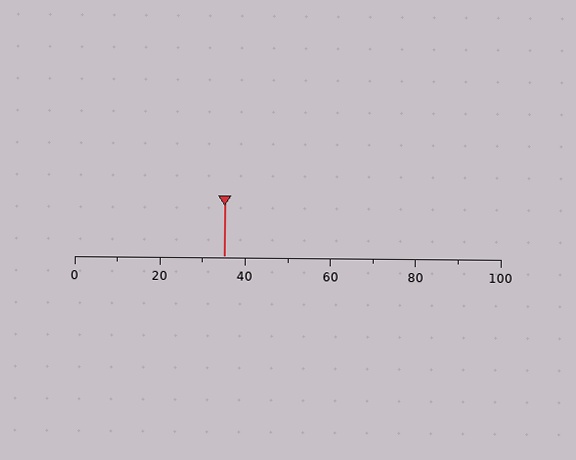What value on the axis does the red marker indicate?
The marker indicates approximately 35.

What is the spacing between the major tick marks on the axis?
The major ticks are spaced 20 apart.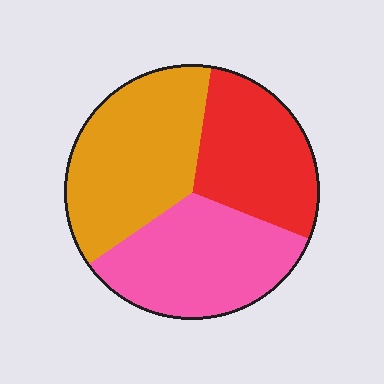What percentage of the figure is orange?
Orange covers roughly 35% of the figure.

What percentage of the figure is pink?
Pink takes up about one third (1/3) of the figure.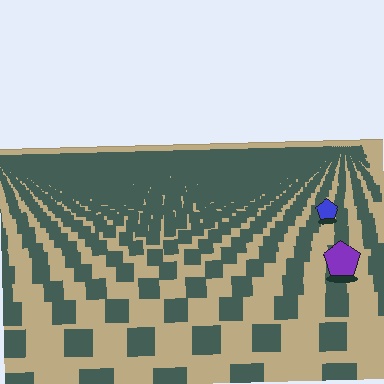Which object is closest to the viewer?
The purple pentagon is closest. The texture marks near it are larger and more spread out.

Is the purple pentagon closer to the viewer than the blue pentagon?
Yes. The purple pentagon is closer — you can tell from the texture gradient: the ground texture is coarser near it.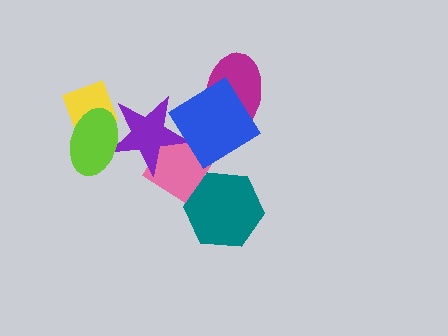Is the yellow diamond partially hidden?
Yes, it is partially covered by another shape.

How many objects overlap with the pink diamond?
1 object overlaps with the pink diamond.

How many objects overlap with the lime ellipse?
2 objects overlap with the lime ellipse.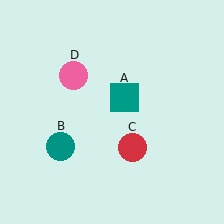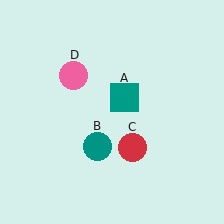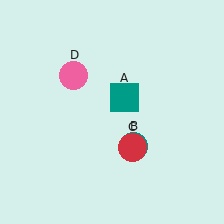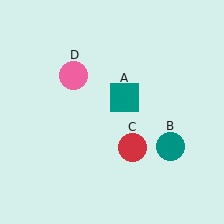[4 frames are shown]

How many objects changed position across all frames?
1 object changed position: teal circle (object B).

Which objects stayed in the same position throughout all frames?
Teal square (object A) and red circle (object C) and pink circle (object D) remained stationary.